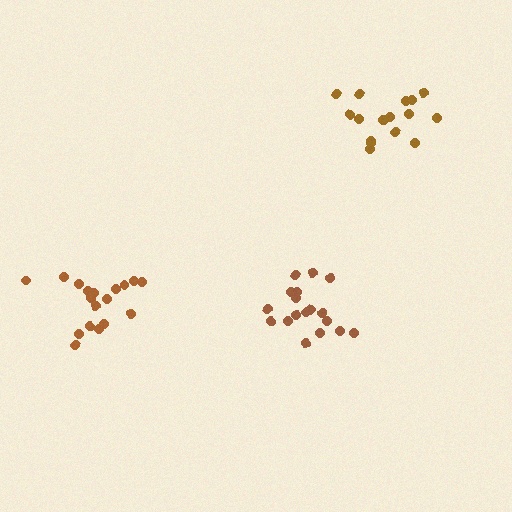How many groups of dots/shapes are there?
There are 3 groups.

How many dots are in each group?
Group 1: 18 dots, Group 2: 16 dots, Group 3: 18 dots (52 total).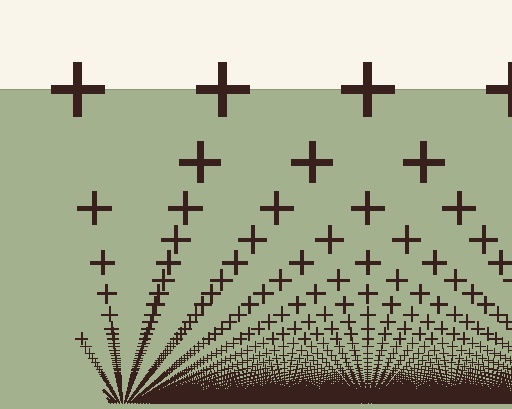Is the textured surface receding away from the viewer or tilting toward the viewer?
The surface appears to tilt toward the viewer. Texture elements get larger and sparser toward the top.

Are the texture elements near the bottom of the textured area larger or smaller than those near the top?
Smaller. The gradient is inverted — elements near the bottom are smaller and denser.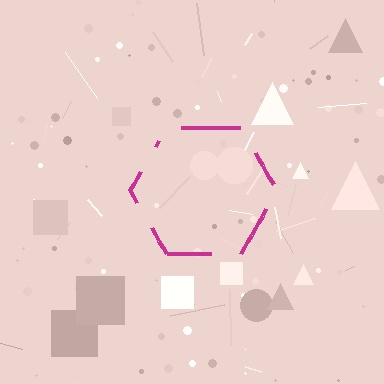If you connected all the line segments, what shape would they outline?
They would outline a hexagon.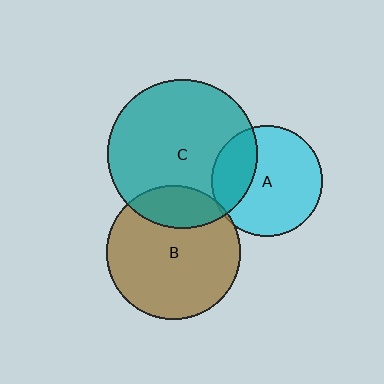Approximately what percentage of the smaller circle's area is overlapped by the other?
Approximately 20%.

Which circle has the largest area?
Circle C (teal).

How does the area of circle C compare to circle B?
Approximately 1.2 times.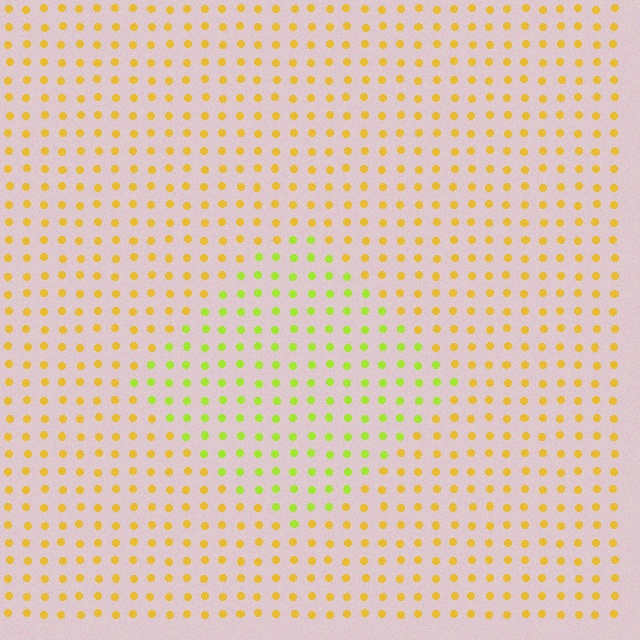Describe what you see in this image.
The image is filled with small yellow elements in a uniform arrangement. A diamond-shaped region is visible where the elements are tinted to a slightly different hue, forming a subtle color boundary.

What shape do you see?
I see a diamond.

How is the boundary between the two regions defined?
The boundary is defined purely by a slight shift in hue (about 38 degrees). Spacing, size, and orientation are identical on both sides.